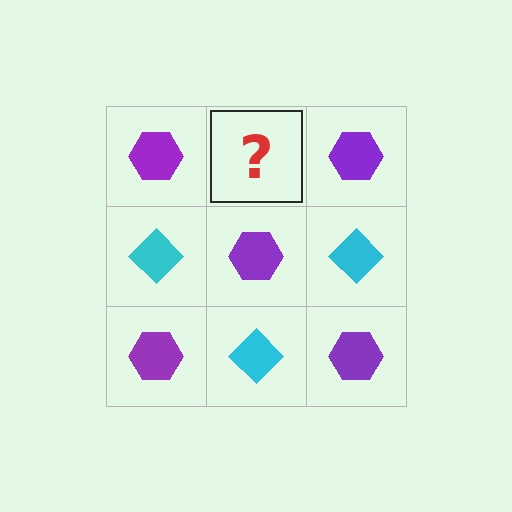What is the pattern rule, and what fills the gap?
The rule is that it alternates purple hexagon and cyan diamond in a checkerboard pattern. The gap should be filled with a cyan diamond.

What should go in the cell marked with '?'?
The missing cell should contain a cyan diamond.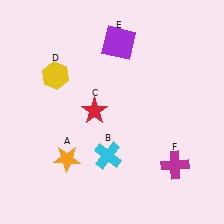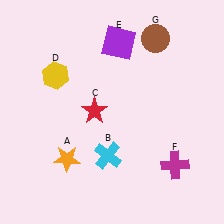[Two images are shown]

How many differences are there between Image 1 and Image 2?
There is 1 difference between the two images.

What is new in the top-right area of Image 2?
A brown circle (G) was added in the top-right area of Image 2.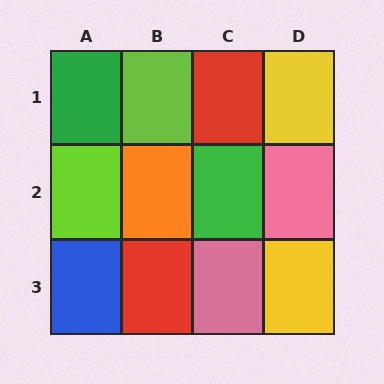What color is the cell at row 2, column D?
Pink.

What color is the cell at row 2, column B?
Orange.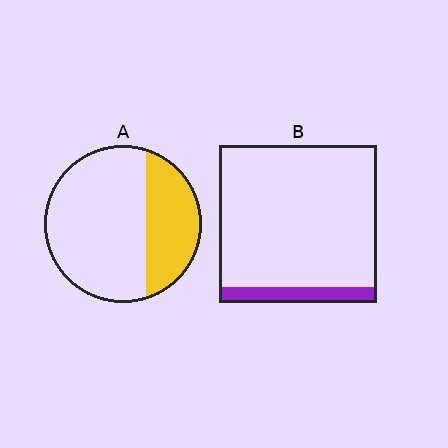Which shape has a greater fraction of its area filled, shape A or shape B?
Shape A.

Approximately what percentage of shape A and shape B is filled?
A is approximately 30% and B is approximately 10%.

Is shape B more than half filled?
No.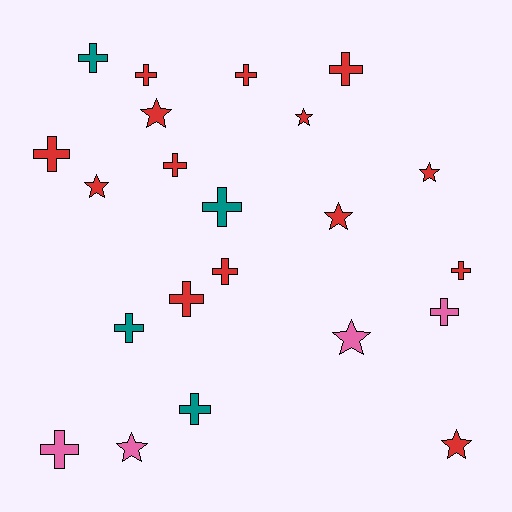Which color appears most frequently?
Red, with 14 objects.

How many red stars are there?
There are 6 red stars.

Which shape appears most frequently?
Cross, with 14 objects.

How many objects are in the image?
There are 22 objects.